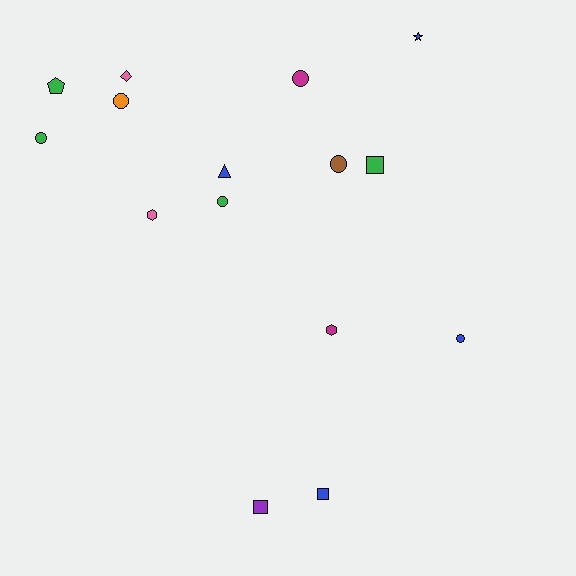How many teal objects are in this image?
There are no teal objects.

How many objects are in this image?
There are 15 objects.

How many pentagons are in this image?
There is 1 pentagon.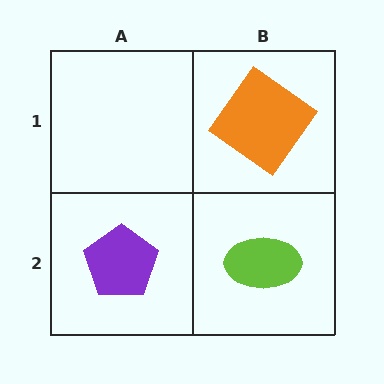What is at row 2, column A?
A purple pentagon.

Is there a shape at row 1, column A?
No, that cell is empty.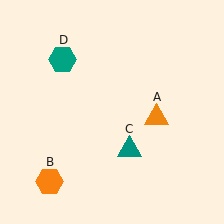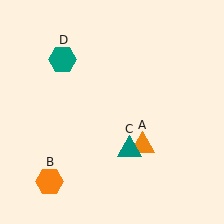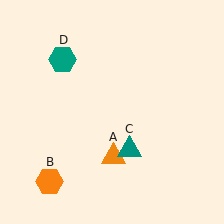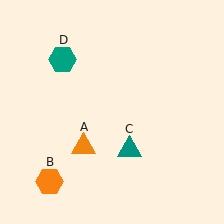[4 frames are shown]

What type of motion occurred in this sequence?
The orange triangle (object A) rotated clockwise around the center of the scene.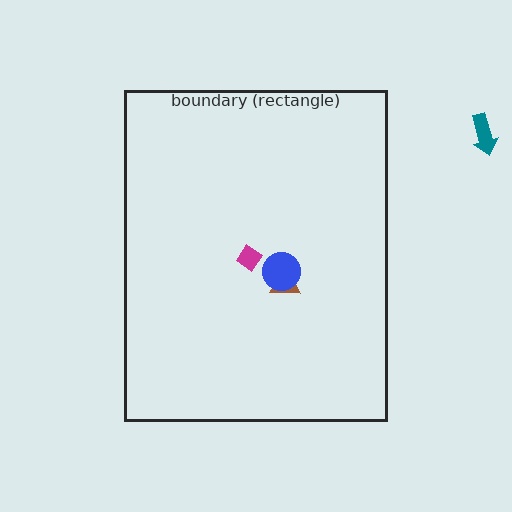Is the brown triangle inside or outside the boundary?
Inside.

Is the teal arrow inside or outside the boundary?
Outside.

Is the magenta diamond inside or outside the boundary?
Inside.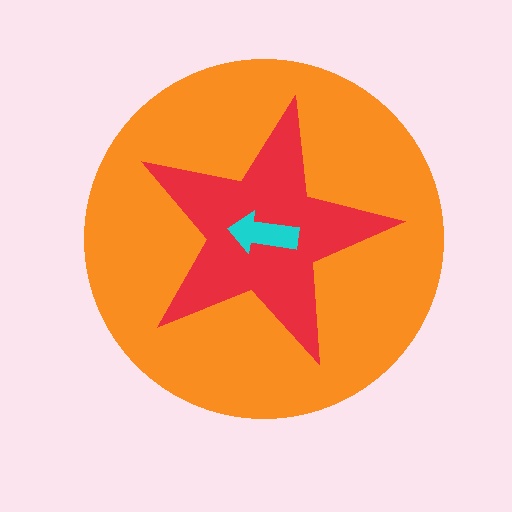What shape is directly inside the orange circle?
The red star.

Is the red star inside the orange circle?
Yes.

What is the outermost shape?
The orange circle.